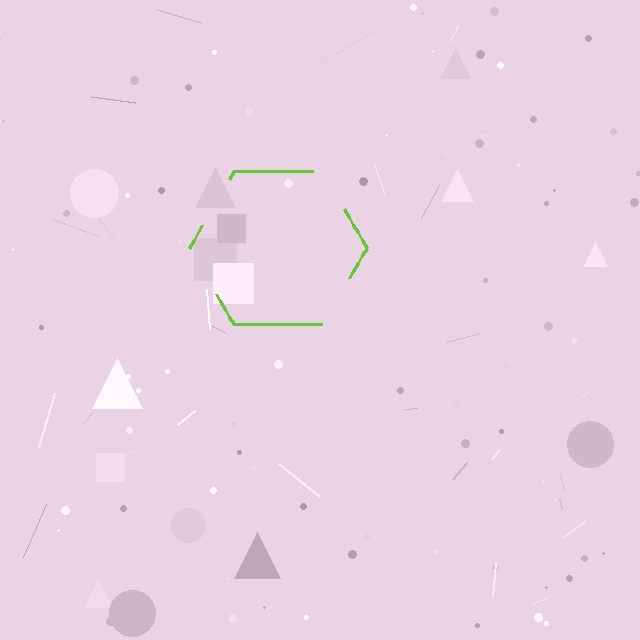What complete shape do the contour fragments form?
The contour fragments form a hexagon.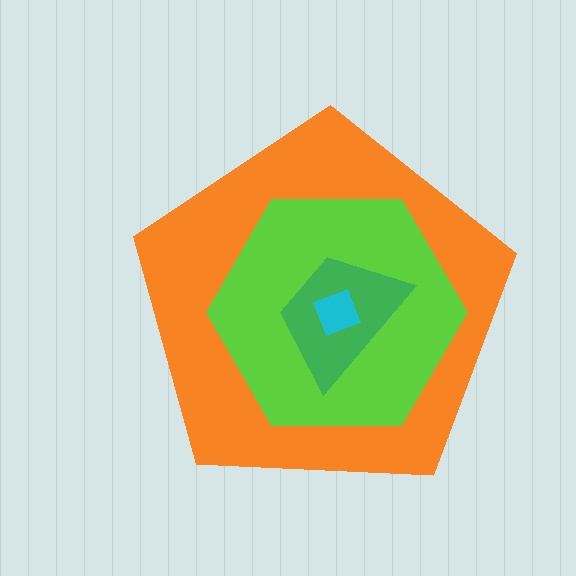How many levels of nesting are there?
4.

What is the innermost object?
The cyan square.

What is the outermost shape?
The orange pentagon.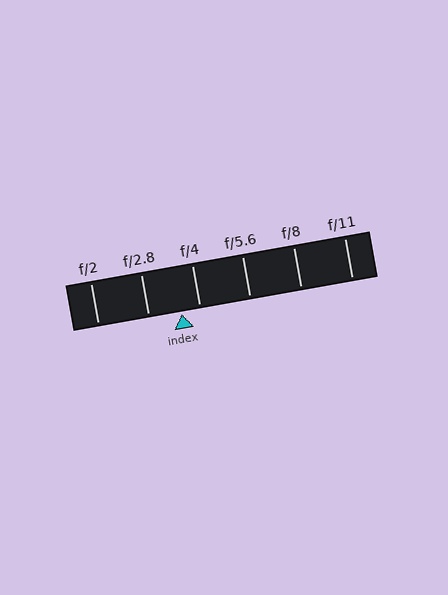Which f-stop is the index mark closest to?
The index mark is closest to f/4.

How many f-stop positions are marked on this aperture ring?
There are 6 f-stop positions marked.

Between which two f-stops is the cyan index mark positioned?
The index mark is between f/2.8 and f/4.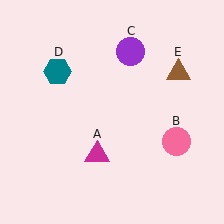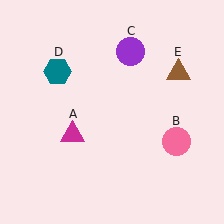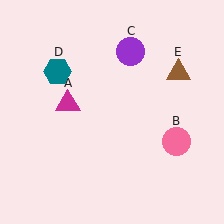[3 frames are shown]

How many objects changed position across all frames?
1 object changed position: magenta triangle (object A).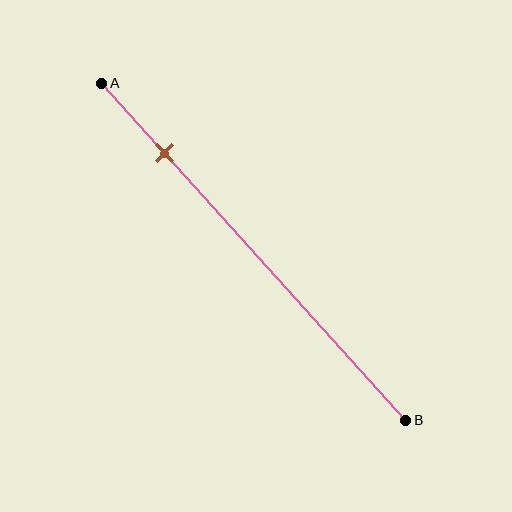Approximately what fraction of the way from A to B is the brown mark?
The brown mark is approximately 20% of the way from A to B.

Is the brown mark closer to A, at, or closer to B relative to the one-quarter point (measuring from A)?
The brown mark is closer to point A than the one-quarter point of segment AB.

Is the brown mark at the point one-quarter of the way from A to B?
No, the mark is at about 20% from A, not at the 25% one-quarter point.